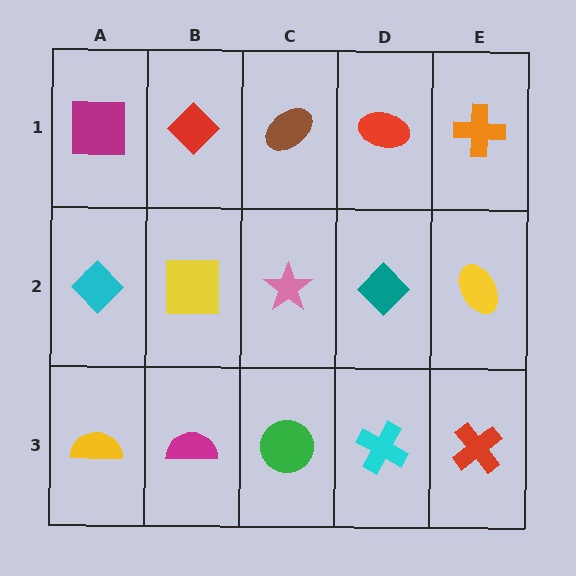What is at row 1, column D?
A red ellipse.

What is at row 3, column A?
A yellow semicircle.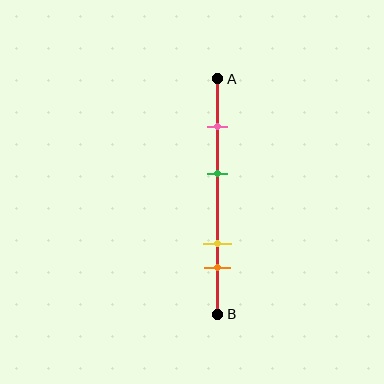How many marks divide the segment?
There are 4 marks dividing the segment.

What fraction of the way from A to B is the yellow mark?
The yellow mark is approximately 70% (0.7) of the way from A to B.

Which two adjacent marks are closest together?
The yellow and orange marks are the closest adjacent pair.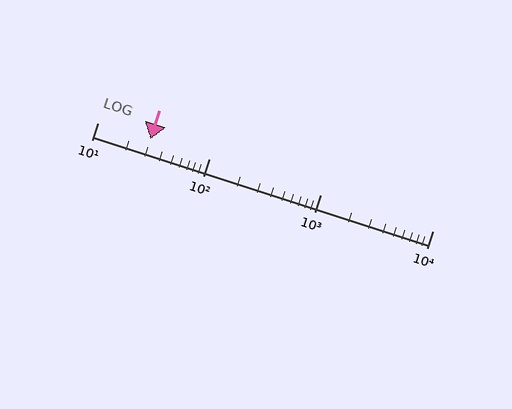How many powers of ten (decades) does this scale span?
The scale spans 3 decades, from 10 to 10000.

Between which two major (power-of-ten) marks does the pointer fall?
The pointer is between 10 and 100.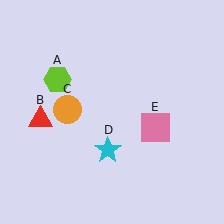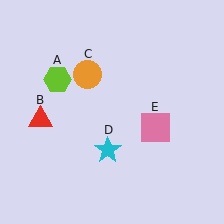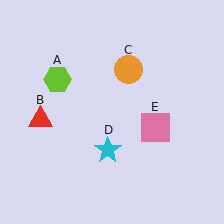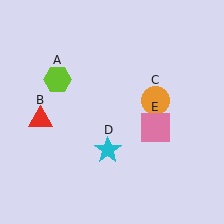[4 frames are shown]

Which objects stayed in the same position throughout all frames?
Lime hexagon (object A) and red triangle (object B) and cyan star (object D) and pink square (object E) remained stationary.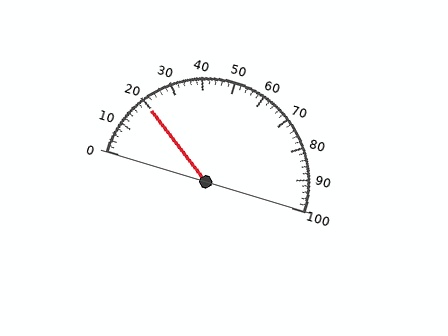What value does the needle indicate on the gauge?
The needle indicates approximately 20.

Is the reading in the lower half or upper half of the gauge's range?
The reading is in the lower half of the range (0 to 100).